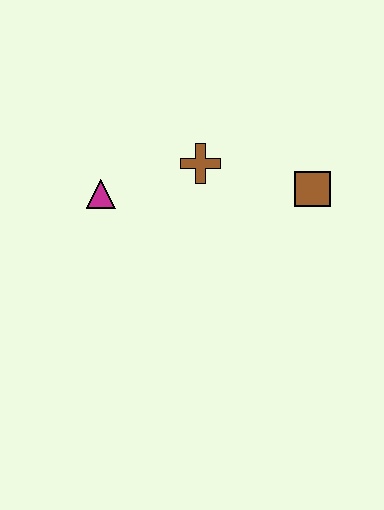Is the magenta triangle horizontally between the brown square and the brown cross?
No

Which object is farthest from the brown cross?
The brown square is farthest from the brown cross.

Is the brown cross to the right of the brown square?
No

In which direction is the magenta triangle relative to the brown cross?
The magenta triangle is to the left of the brown cross.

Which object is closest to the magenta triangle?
The brown cross is closest to the magenta triangle.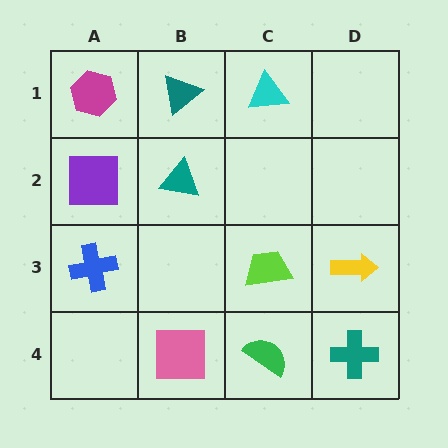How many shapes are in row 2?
2 shapes.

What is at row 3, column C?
A lime trapezoid.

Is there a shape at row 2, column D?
No, that cell is empty.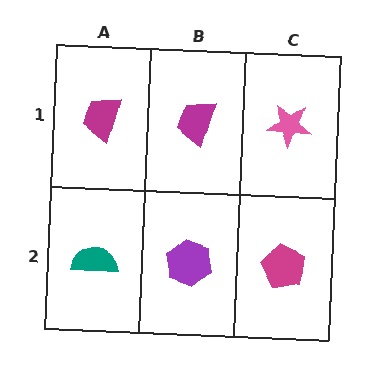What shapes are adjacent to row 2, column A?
A magenta trapezoid (row 1, column A), a purple hexagon (row 2, column B).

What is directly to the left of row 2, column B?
A teal semicircle.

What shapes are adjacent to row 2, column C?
A pink star (row 1, column C), a purple hexagon (row 2, column B).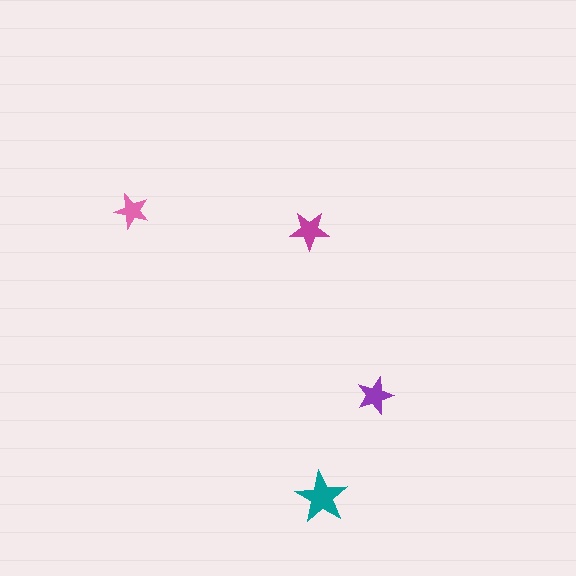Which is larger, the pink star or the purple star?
The purple one.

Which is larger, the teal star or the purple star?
The teal one.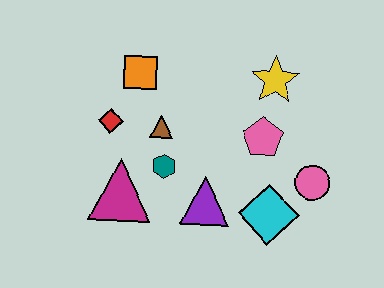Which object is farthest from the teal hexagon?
The pink circle is farthest from the teal hexagon.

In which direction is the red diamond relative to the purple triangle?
The red diamond is to the left of the purple triangle.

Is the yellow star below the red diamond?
No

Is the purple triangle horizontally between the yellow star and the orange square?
Yes